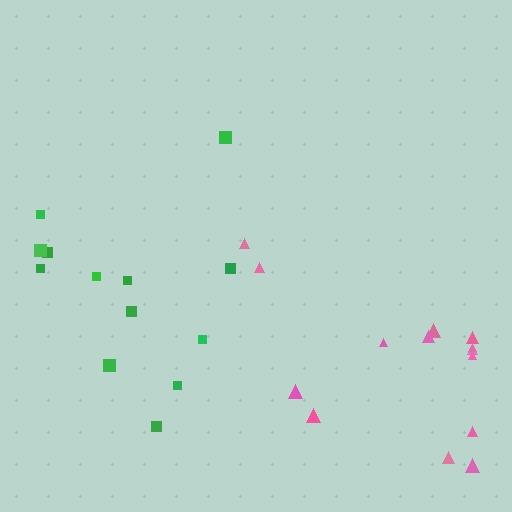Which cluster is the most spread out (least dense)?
Pink.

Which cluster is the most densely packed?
Green.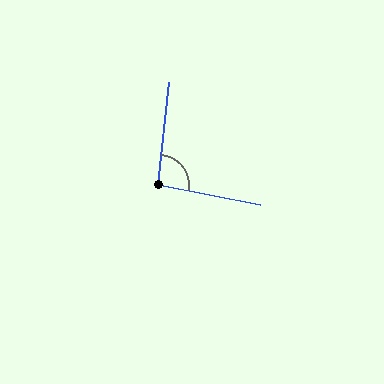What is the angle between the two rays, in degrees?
Approximately 94 degrees.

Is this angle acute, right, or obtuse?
It is approximately a right angle.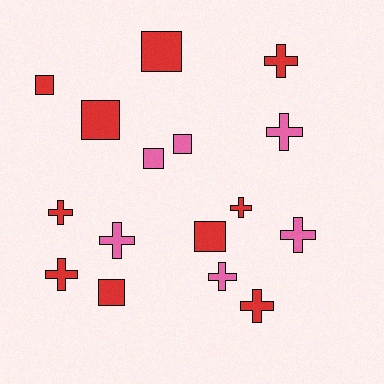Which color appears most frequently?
Red, with 10 objects.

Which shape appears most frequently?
Cross, with 9 objects.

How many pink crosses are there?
There are 4 pink crosses.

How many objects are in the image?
There are 16 objects.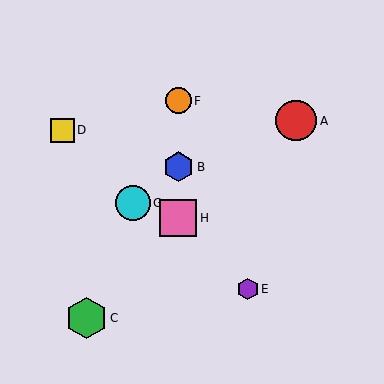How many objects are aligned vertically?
3 objects (B, F, H) are aligned vertically.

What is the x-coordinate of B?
Object B is at x≈178.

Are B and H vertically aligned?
Yes, both are at x≈178.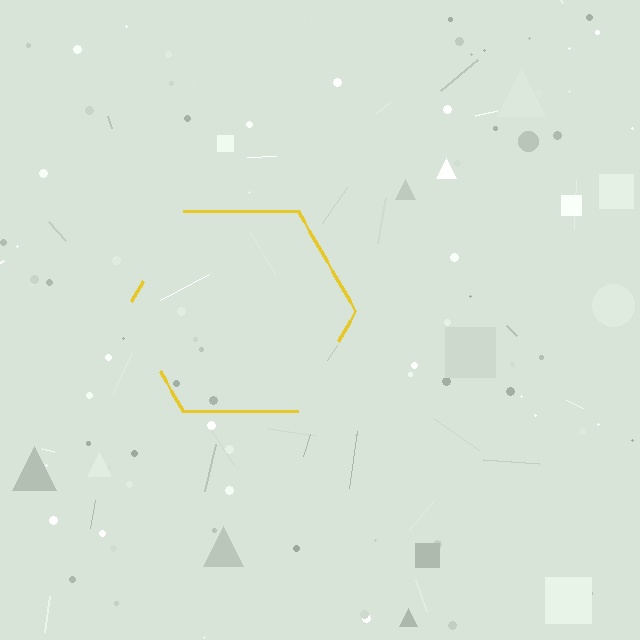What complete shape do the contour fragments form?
The contour fragments form a hexagon.